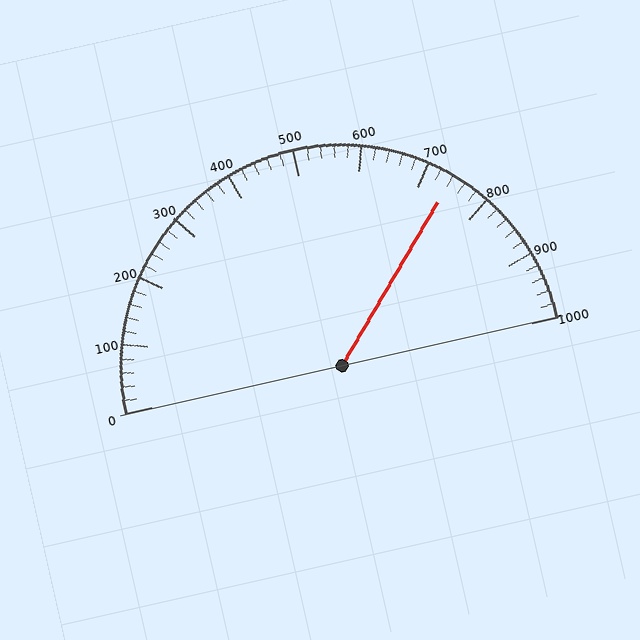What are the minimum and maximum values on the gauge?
The gauge ranges from 0 to 1000.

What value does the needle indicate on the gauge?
The needle indicates approximately 740.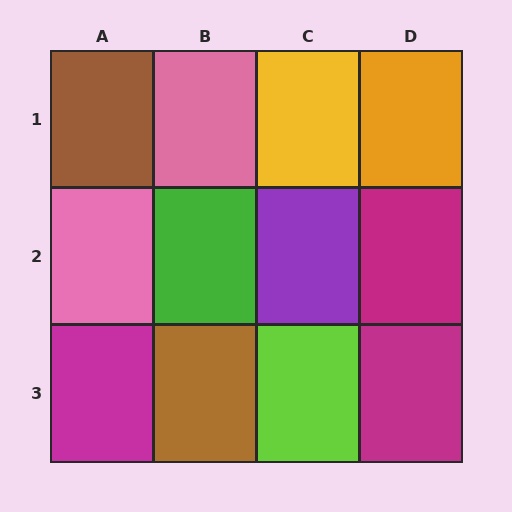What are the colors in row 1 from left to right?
Brown, pink, yellow, orange.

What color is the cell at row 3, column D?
Magenta.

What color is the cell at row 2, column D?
Magenta.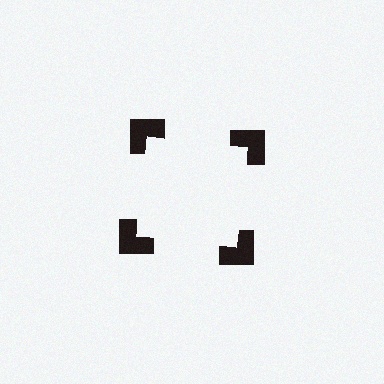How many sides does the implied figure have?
4 sides.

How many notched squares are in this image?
There are 4 — one at each vertex of the illusory square.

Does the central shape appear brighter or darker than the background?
It typically appears slightly brighter than the background, even though no actual brightness change is drawn.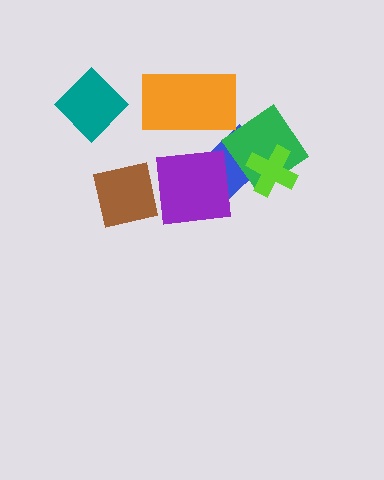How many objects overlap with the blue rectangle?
3 objects overlap with the blue rectangle.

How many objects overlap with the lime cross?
2 objects overlap with the lime cross.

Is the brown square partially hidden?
Yes, it is partially covered by another shape.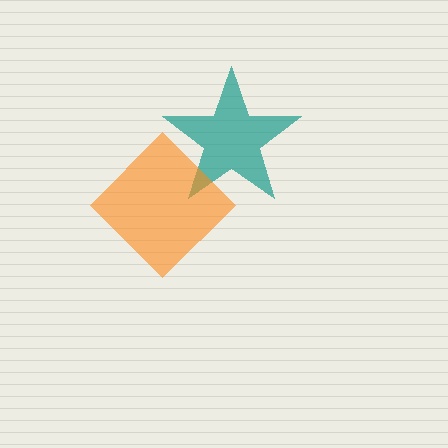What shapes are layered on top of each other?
The layered shapes are: a teal star, an orange diamond.